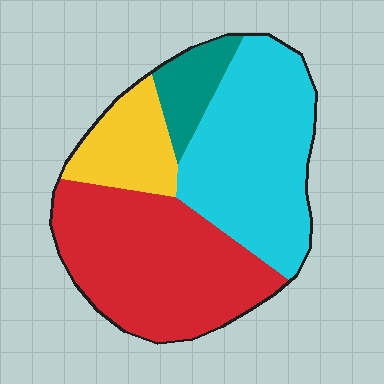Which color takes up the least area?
Teal, at roughly 10%.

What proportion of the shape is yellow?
Yellow covers around 15% of the shape.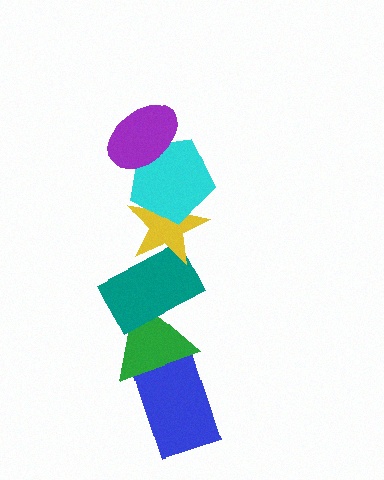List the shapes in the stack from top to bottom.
From top to bottom: the purple ellipse, the cyan pentagon, the yellow star, the teal rectangle, the green triangle, the blue rectangle.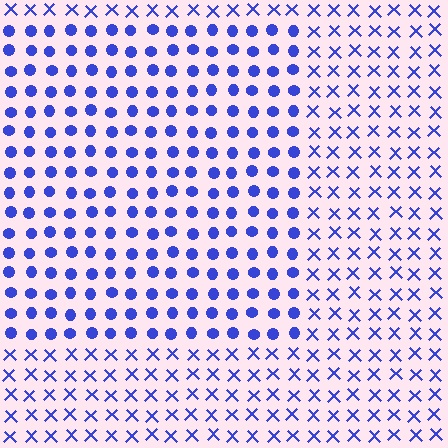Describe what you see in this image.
The image is filled with small blue elements arranged in a uniform grid. A rectangle-shaped region contains circles, while the surrounding area contains X marks. The boundary is defined purely by the change in element shape.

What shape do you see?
I see a rectangle.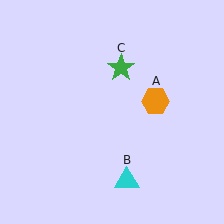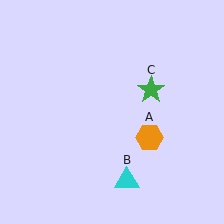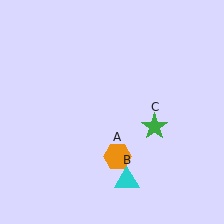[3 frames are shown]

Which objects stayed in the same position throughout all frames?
Cyan triangle (object B) remained stationary.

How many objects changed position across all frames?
2 objects changed position: orange hexagon (object A), green star (object C).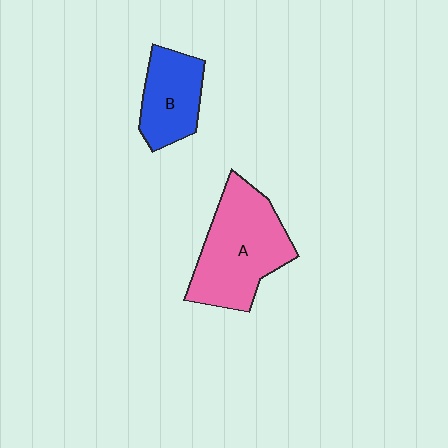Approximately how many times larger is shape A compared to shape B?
Approximately 1.7 times.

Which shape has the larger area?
Shape A (pink).